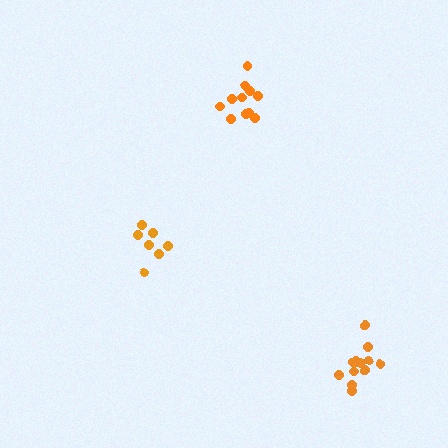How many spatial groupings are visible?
There are 3 spatial groupings.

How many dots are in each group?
Group 1: 11 dots, Group 2: 7 dots, Group 3: 13 dots (31 total).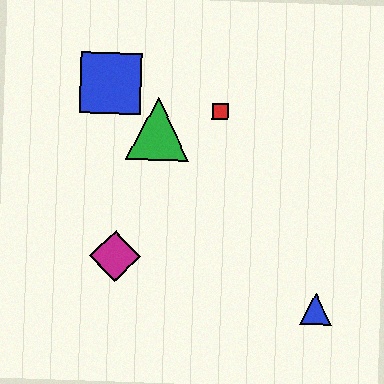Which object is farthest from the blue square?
The blue triangle is farthest from the blue square.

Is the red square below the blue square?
Yes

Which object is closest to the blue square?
The green triangle is closest to the blue square.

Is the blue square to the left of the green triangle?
Yes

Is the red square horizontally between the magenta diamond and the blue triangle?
Yes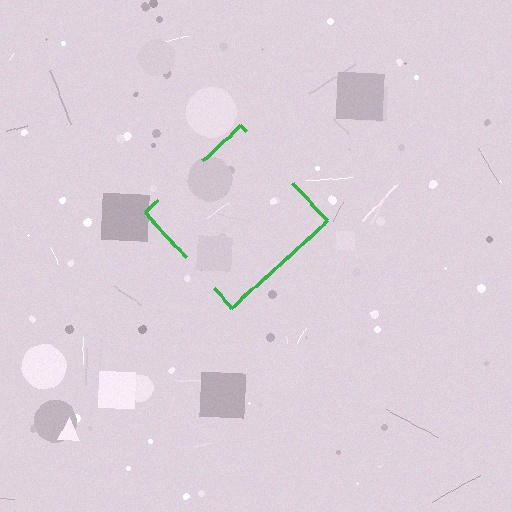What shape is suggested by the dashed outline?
The dashed outline suggests a diamond.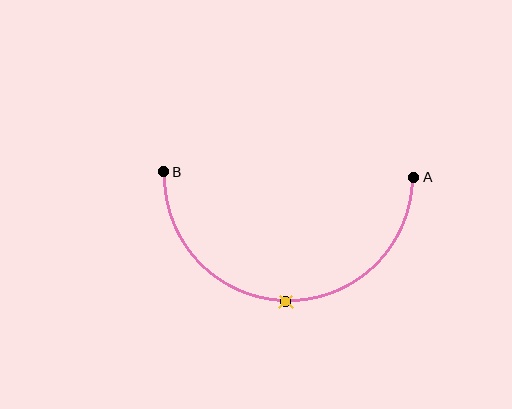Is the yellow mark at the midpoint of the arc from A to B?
Yes. The yellow mark lies on the arc at equal arc-length from both A and B — it is the arc midpoint.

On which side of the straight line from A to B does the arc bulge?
The arc bulges below the straight line connecting A and B.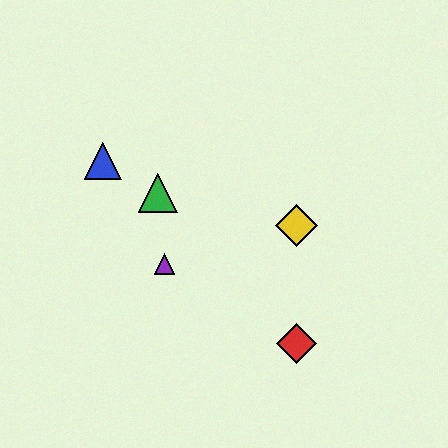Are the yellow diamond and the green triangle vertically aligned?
No, the yellow diamond is at x≈297 and the green triangle is at x≈158.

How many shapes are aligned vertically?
2 shapes (the red diamond, the yellow diamond) are aligned vertically.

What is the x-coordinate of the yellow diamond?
The yellow diamond is at x≈297.